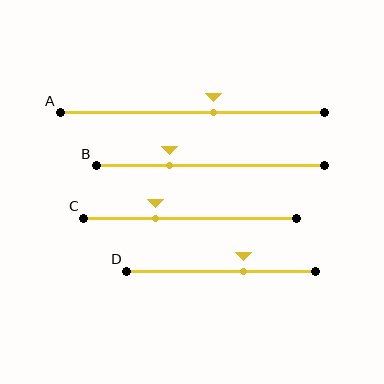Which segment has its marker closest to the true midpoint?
Segment A has its marker closest to the true midpoint.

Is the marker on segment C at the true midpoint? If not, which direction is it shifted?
No, the marker on segment C is shifted to the left by about 16% of the segment length.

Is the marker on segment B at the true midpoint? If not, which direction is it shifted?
No, the marker on segment B is shifted to the left by about 18% of the segment length.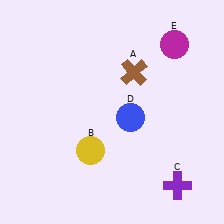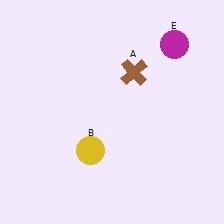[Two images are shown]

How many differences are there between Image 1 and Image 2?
There are 2 differences between the two images.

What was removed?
The blue circle (D), the purple cross (C) were removed in Image 2.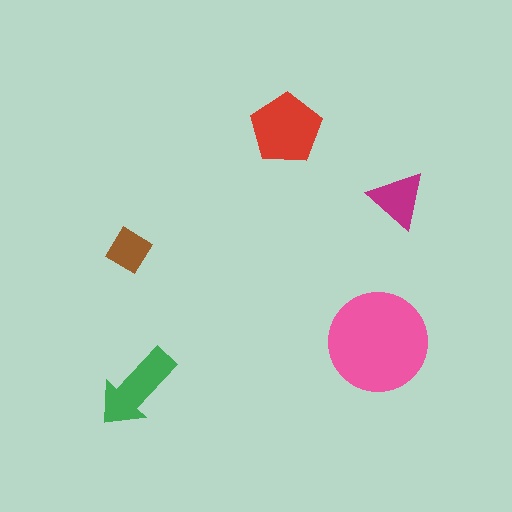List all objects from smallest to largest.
The brown diamond, the magenta triangle, the green arrow, the red pentagon, the pink circle.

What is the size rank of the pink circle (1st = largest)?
1st.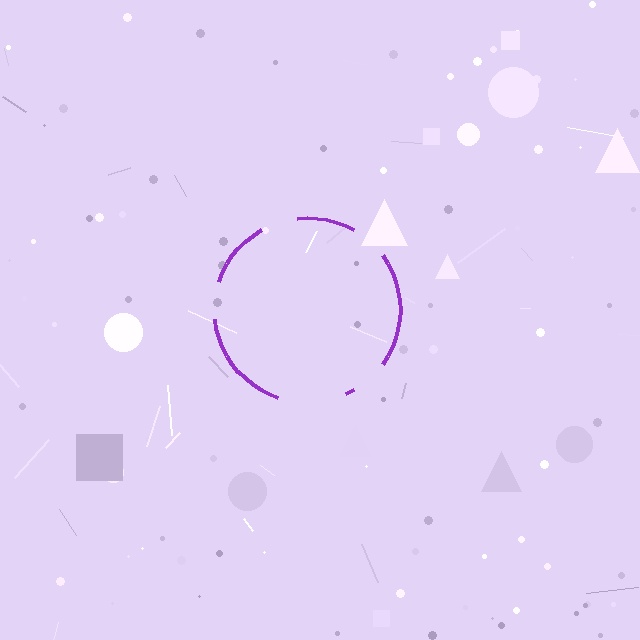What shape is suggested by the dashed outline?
The dashed outline suggests a circle.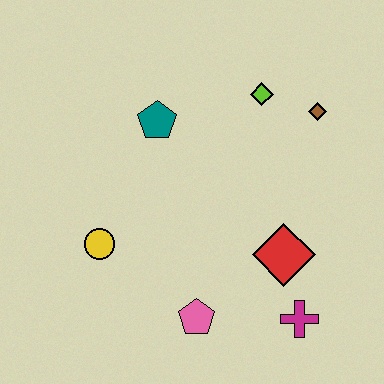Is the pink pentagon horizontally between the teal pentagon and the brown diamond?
Yes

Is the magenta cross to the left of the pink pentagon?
No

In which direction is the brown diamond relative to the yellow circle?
The brown diamond is to the right of the yellow circle.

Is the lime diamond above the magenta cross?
Yes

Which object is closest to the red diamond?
The magenta cross is closest to the red diamond.